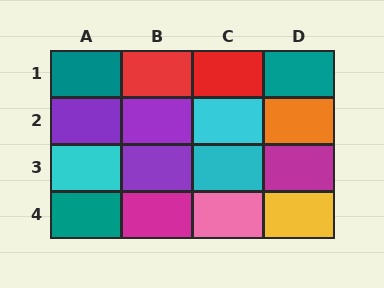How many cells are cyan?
3 cells are cyan.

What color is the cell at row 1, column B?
Red.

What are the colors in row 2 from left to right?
Purple, purple, cyan, orange.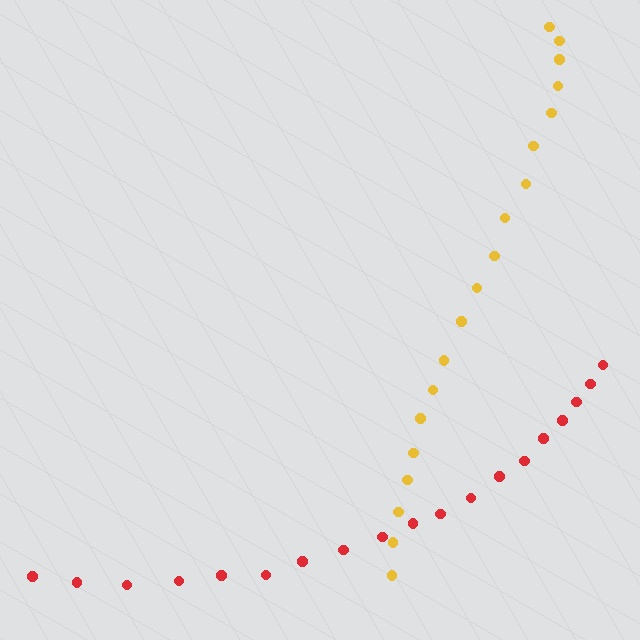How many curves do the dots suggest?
There are 2 distinct paths.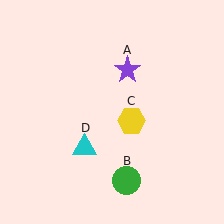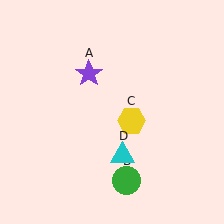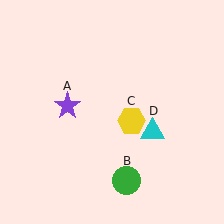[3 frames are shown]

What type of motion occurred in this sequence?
The purple star (object A), cyan triangle (object D) rotated counterclockwise around the center of the scene.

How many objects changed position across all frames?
2 objects changed position: purple star (object A), cyan triangle (object D).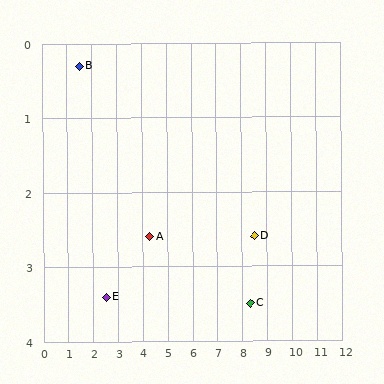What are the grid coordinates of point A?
Point A is at approximately (4.3, 2.6).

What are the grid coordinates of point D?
Point D is at approximately (8.5, 2.6).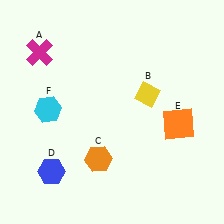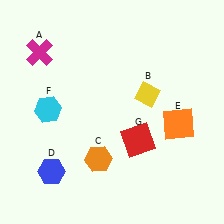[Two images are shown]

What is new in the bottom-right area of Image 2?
A red square (G) was added in the bottom-right area of Image 2.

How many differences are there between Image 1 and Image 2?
There is 1 difference between the two images.